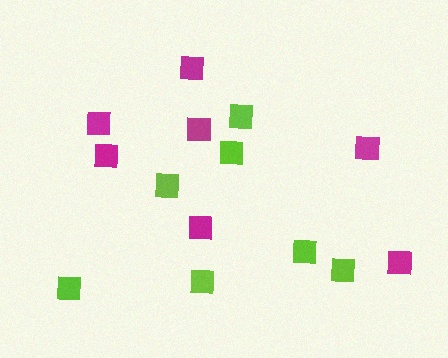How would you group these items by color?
There are 2 groups: one group of magenta squares (7) and one group of lime squares (7).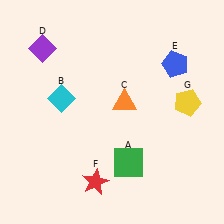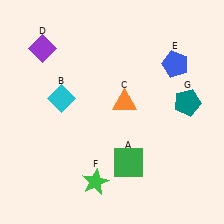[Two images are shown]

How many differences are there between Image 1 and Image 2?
There are 2 differences between the two images.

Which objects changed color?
F changed from red to green. G changed from yellow to teal.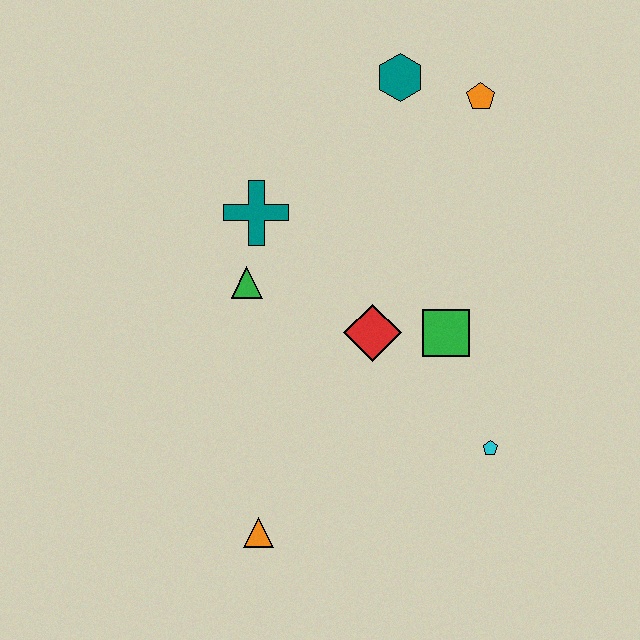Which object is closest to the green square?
The red diamond is closest to the green square.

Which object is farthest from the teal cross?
The cyan pentagon is farthest from the teal cross.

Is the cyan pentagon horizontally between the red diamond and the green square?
No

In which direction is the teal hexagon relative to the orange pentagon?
The teal hexagon is to the left of the orange pentagon.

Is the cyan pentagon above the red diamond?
No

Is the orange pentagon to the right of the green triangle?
Yes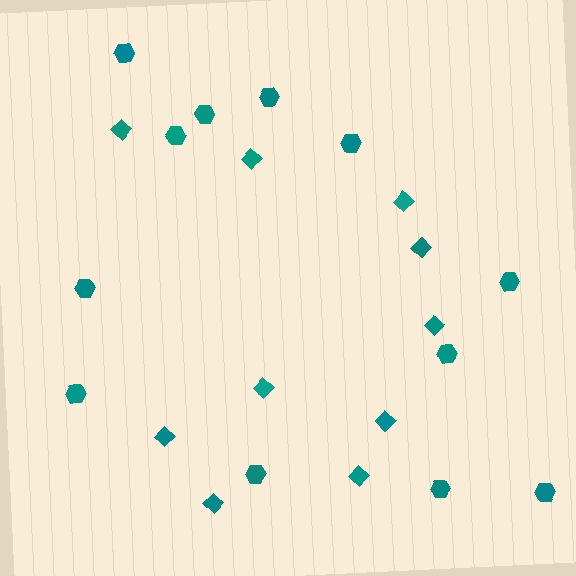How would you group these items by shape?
There are 2 groups: one group of hexagons (12) and one group of diamonds (10).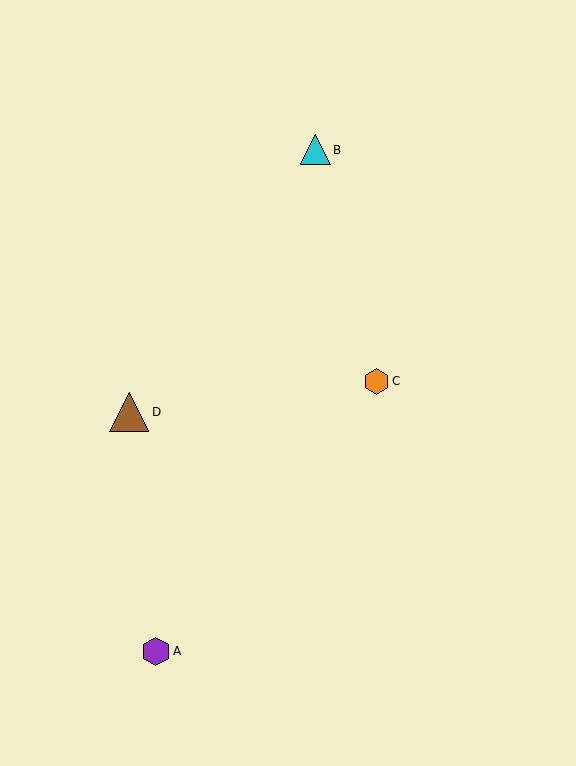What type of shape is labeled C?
Shape C is an orange hexagon.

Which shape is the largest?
The brown triangle (labeled D) is the largest.